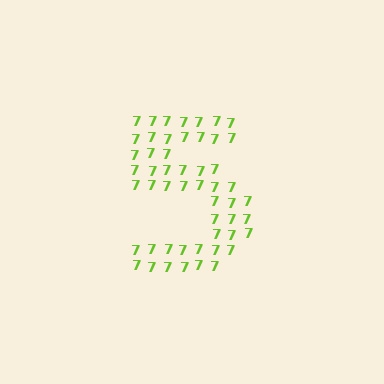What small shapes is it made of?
It is made of small digit 7's.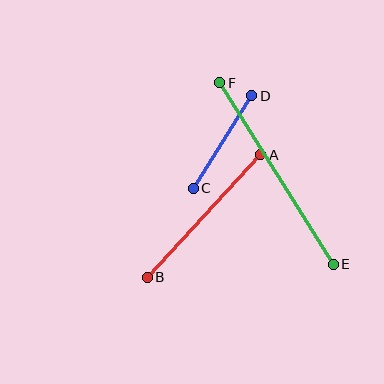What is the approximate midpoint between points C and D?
The midpoint is at approximately (223, 142) pixels.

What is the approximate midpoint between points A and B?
The midpoint is at approximately (204, 216) pixels.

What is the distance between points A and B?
The distance is approximately 167 pixels.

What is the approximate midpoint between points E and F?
The midpoint is at approximately (277, 174) pixels.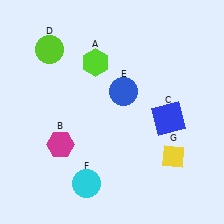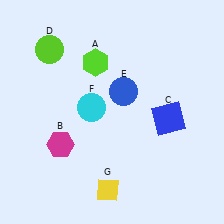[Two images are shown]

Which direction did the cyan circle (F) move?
The cyan circle (F) moved up.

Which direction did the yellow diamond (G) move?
The yellow diamond (G) moved left.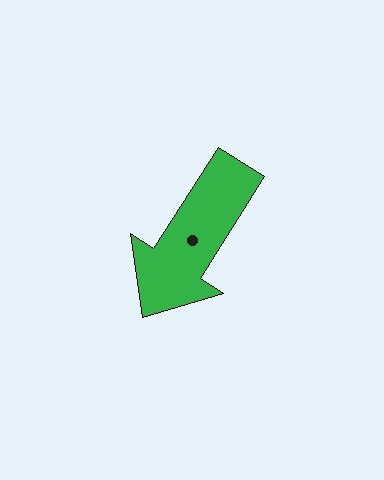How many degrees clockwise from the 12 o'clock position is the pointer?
Approximately 212 degrees.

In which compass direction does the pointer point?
Southwest.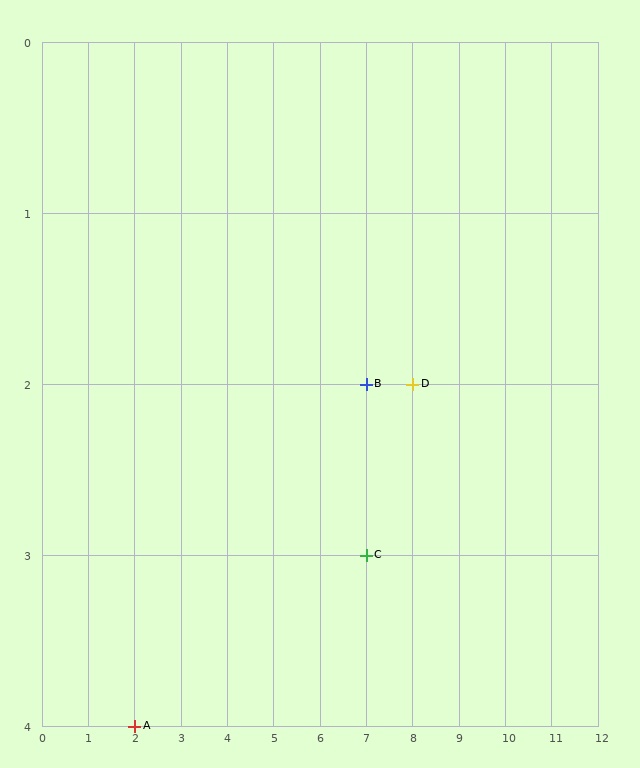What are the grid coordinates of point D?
Point D is at grid coordinates (8, 2).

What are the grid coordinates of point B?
Point B is at grid coordinates (7, 2).